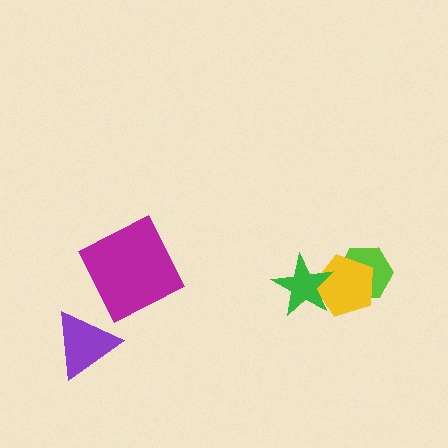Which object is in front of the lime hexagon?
The yellow pentagon is in front of the lime hexagon.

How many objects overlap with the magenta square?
0 objects overlap with the magenta square.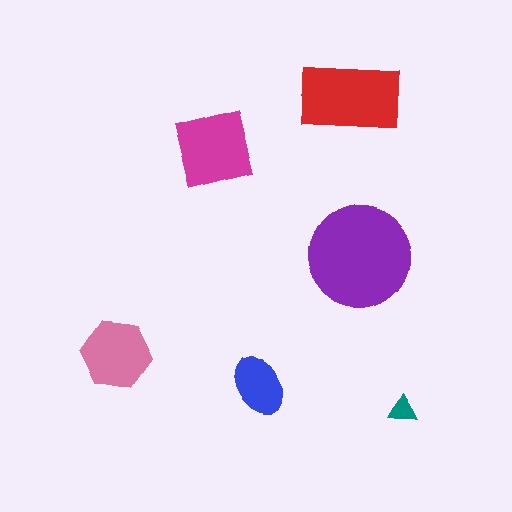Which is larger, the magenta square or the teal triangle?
The magenta square.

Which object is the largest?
The purple circle.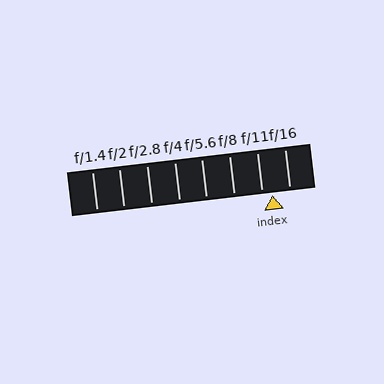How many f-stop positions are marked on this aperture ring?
There are 8 f-stop positions marked.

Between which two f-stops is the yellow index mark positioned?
The index mark is between f/11 and f/16.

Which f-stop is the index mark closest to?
The index mark is closest to f/11.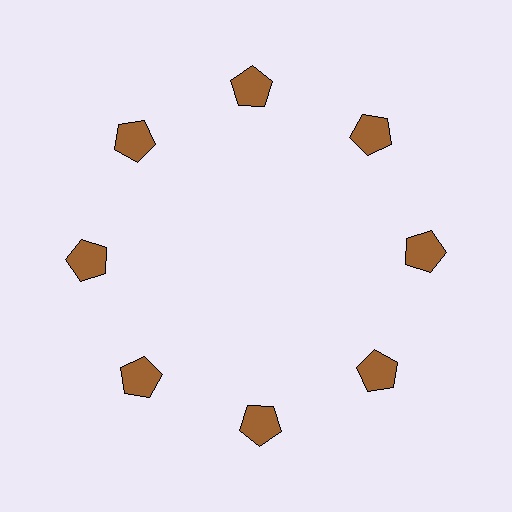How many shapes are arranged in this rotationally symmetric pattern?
There are 8 shapes, arranged in 8 groups of 1.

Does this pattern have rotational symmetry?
Yes, this pattern has 8-fold rotational symmetry. It looks the same after rotating 45 degrees around the center.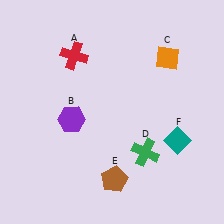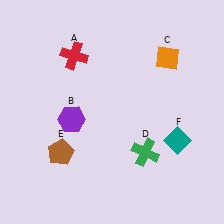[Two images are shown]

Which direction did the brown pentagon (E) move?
The brown pentagon (E) moved left.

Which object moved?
The brown pentagon (E) moved left.